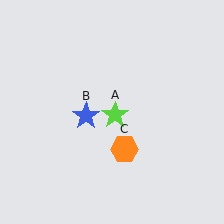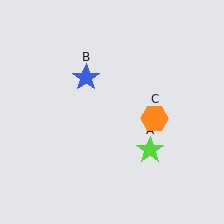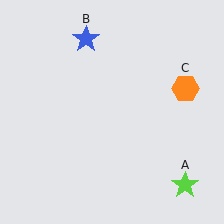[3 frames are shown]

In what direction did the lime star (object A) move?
The lime star (object A) moved down and to the right.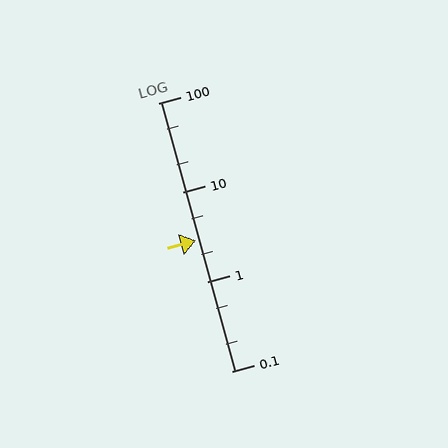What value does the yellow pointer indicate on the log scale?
The pointer indicates approximately 2.9.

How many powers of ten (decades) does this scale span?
The scale spans 3 decades, from 0.1 to 100.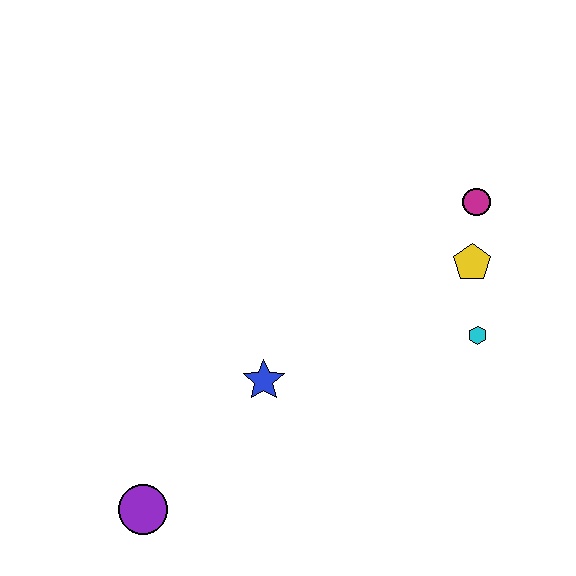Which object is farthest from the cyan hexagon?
The purple circle is farthest from the cyan hexagon.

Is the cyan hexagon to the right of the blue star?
Yes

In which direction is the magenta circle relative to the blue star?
The magenta circle is to the right of the blue star.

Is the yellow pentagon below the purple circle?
No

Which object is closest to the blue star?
The purple circle is closest to the blue star.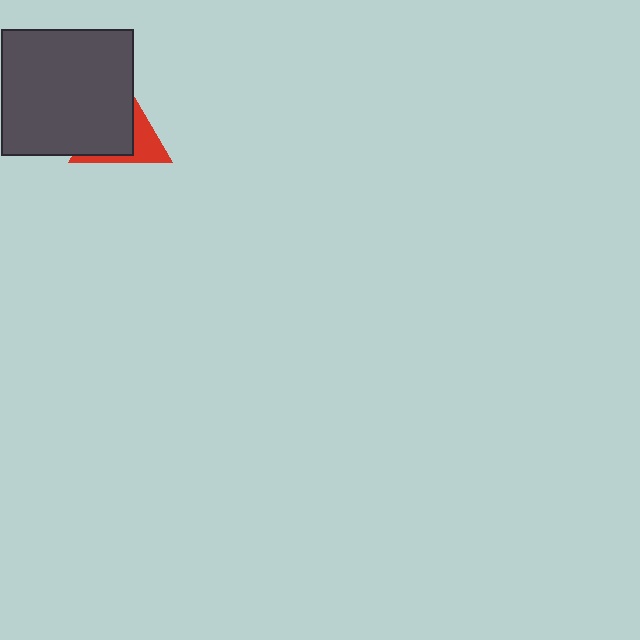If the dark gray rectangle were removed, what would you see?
You would see the complete red triangle.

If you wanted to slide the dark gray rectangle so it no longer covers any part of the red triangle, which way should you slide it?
Slide it left — that is the most direct way to separate the two shapes.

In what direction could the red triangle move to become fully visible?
The red triangle could move right. That would shift it out from behind the dark gray rectangle entirely.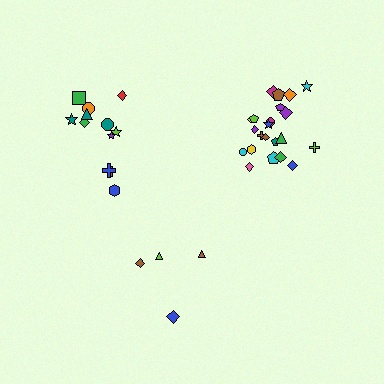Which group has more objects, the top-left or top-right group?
The top-right group.